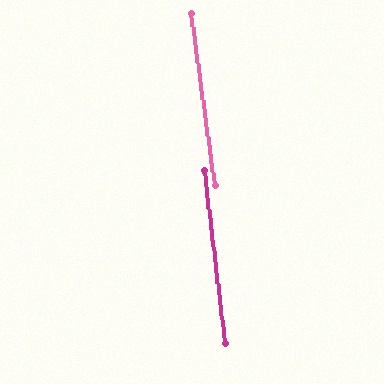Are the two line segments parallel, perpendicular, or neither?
Parallel — their directions differ by only 1.0°.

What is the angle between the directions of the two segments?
Approximately 1 degree.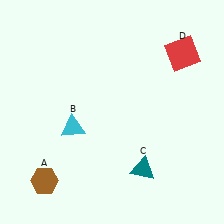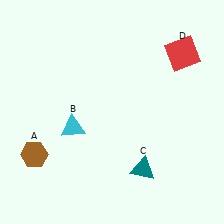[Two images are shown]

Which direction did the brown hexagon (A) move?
The brown hexagon (A) moved up.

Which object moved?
The brown hexagon (A) moved up.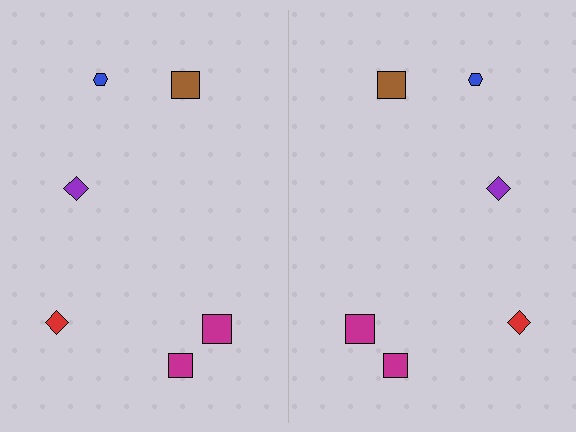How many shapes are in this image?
There are 12 shapes in this image.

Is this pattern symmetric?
Yes, this pattern has bilateral (reflection) symmetry.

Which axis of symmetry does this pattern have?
The pattern has a vertical axis of symmetry running through the center of the image.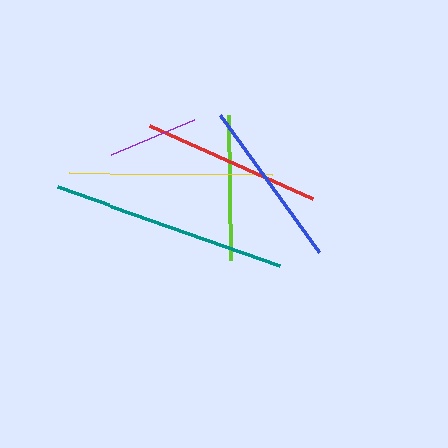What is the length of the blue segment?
The blue segment is approximately 169 pixels long.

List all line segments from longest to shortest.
From longest to shortest: teal, yellow, red, blue, lime, purple.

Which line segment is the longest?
The teal line is the longest at approximately 236 pixels.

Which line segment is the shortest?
The purple line is the shortest at approximately 90 pixels.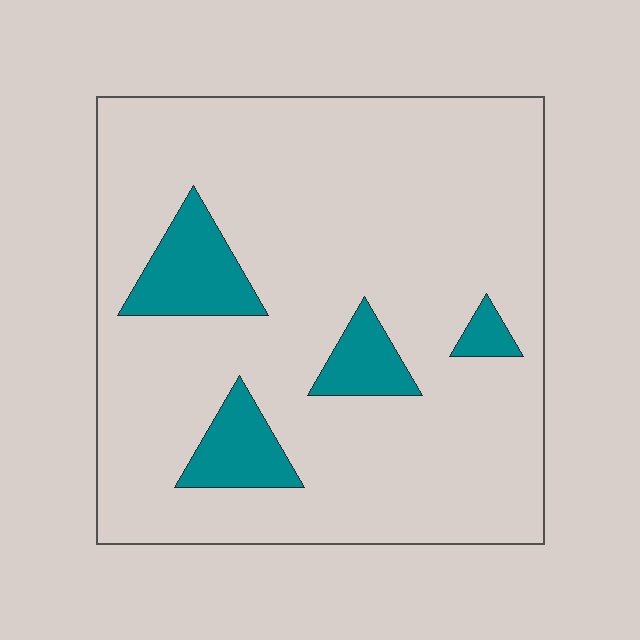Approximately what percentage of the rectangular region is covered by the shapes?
Approximately 15%.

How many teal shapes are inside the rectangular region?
4.